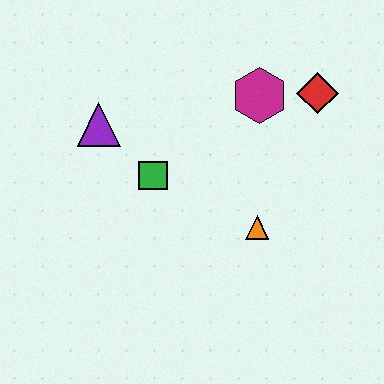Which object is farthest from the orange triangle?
The purple triangle is farthest from the orange triangle.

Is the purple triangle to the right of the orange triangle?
No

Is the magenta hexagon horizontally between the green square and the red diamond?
Yes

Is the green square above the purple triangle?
No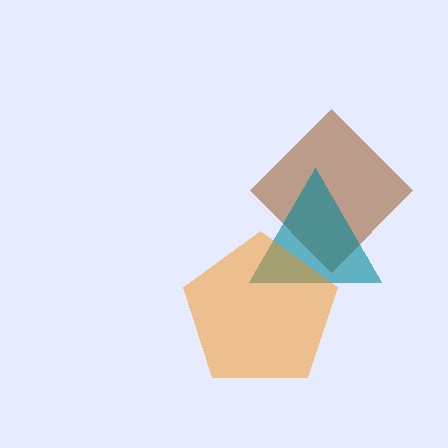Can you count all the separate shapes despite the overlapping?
Yes, there are 3 separate shapes.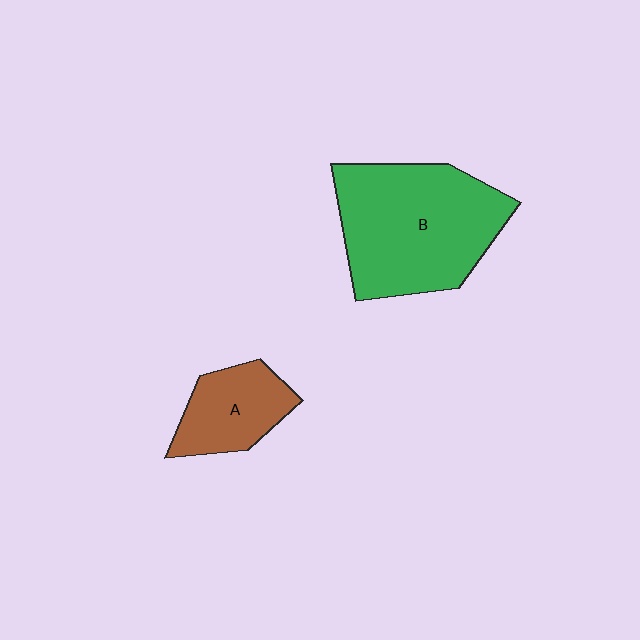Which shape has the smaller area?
Shape A (brown).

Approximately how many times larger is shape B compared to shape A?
Approximately 2.3 times.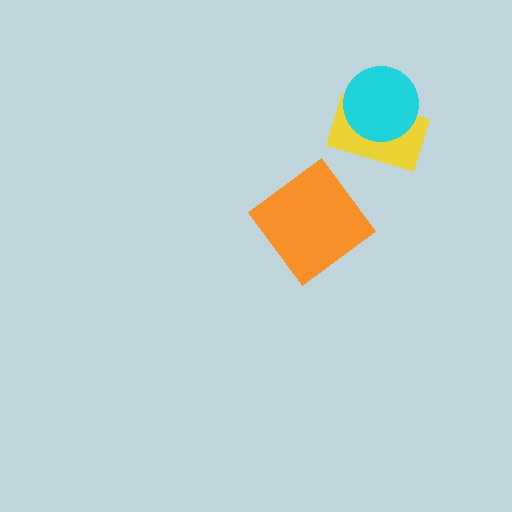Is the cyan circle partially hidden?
No, no other shape covers it.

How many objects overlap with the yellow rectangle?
1 object overlaps with the yellow rectangle.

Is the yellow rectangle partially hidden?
Yes, it is partially covered by another shape.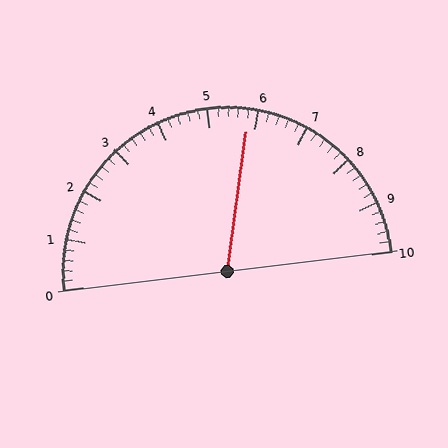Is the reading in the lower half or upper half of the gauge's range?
The reading is in the upper half of the range (0 to 10).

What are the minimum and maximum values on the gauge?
The gauge ranges from 0 to 10.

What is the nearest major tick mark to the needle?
The nearest major tick mark is 6.